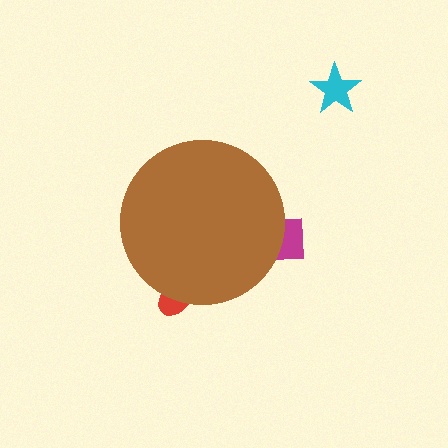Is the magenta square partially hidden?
Yes, the magenta square is partially hidden behind the brown circle.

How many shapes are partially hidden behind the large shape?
2 shapes are partially hidden.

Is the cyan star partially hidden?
No, the cyan star is fully visible.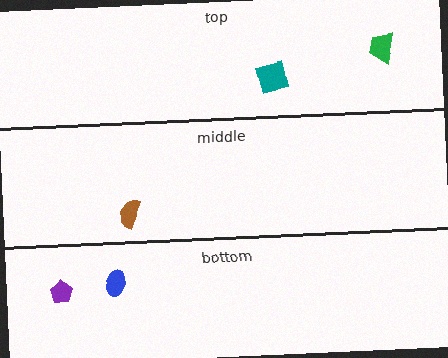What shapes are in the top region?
The teal square, the green trapezoid.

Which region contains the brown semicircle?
The middle region.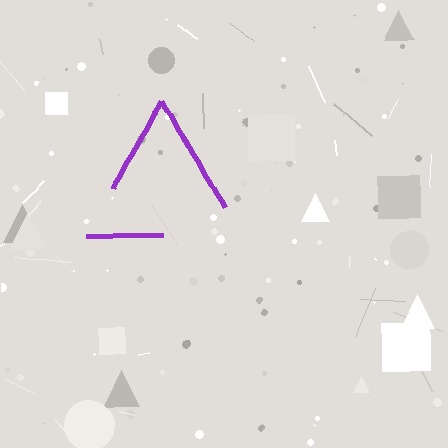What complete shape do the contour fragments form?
The contour fragments form a triangle.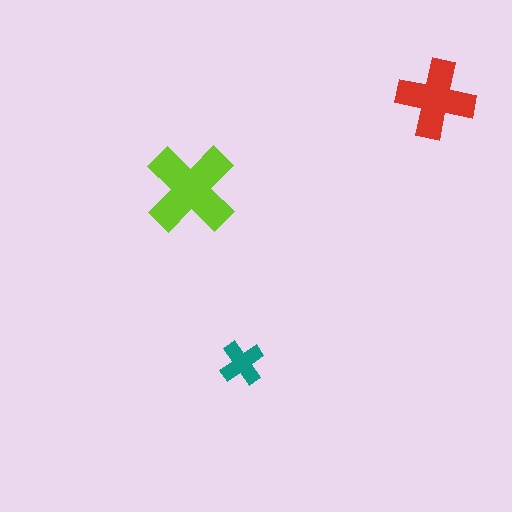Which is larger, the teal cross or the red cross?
The red one.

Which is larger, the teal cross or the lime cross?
The lime one.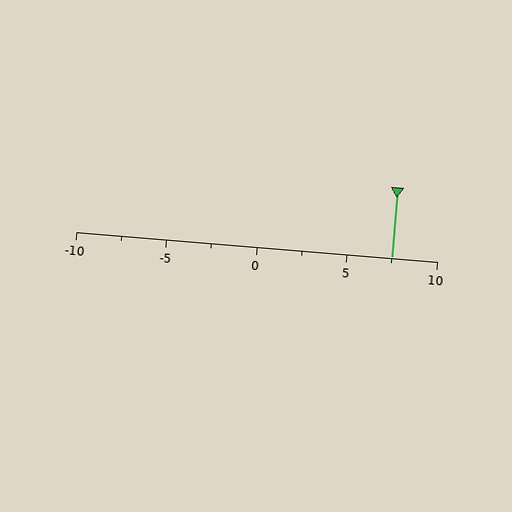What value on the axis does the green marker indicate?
The marker indicates approximately 7.5.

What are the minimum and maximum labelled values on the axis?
The axis runs from -10 to 10.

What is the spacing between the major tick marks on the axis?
The major ticks are spaced 5 apart.